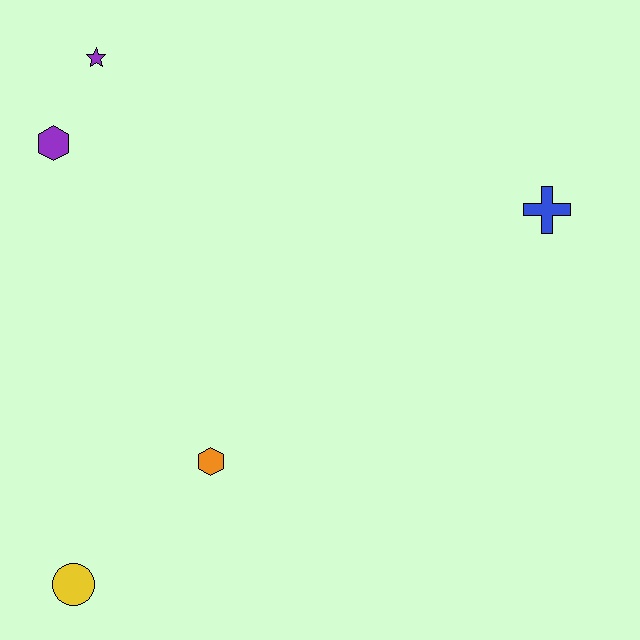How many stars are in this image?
There is 1 star.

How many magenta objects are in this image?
There are no magenta objects.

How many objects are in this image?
There are 5 objects.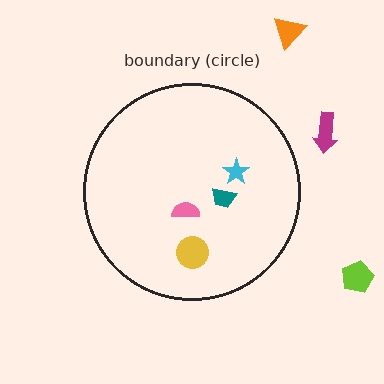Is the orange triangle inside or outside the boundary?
Outside.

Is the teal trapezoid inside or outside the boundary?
Inside.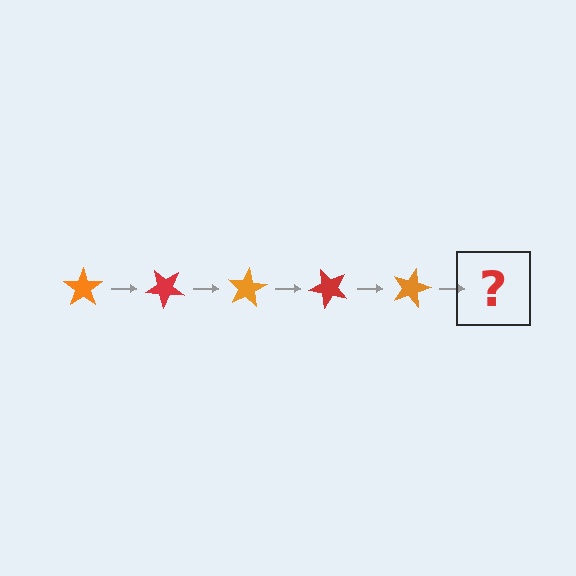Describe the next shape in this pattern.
It should be a red star, rotated 200 degrees from the start.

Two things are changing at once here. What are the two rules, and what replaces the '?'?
The two rules are that it rotates 40 degrees each step and the color cycles through orange and red. The '?' should be a red star, rotated 200 degrees from the start.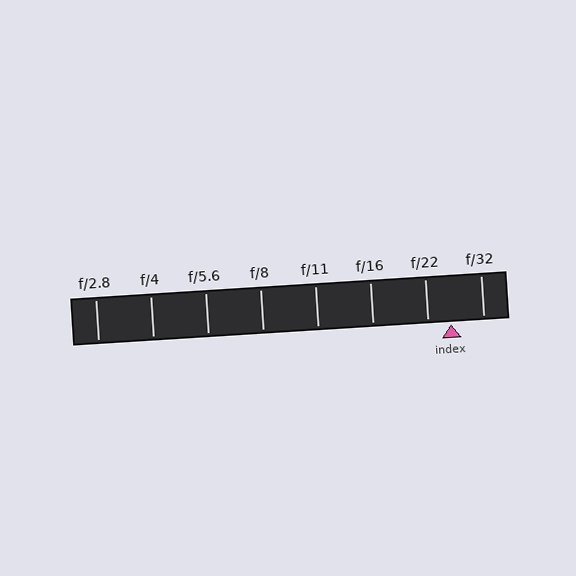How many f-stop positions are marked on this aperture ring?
There are 8 f-stop positions marked.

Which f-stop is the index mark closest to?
The index mark is closest to f/22.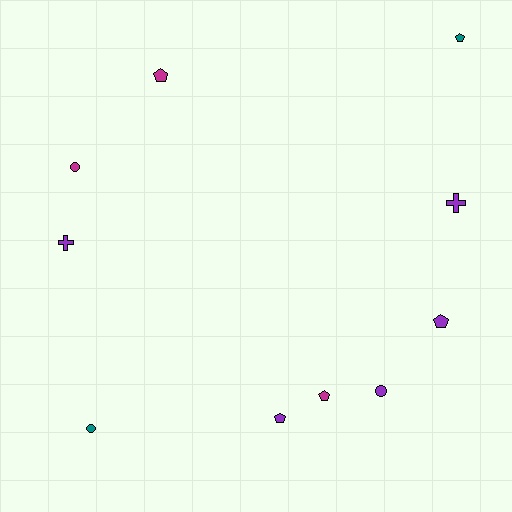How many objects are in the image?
There are 10 objects.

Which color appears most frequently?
Purple, with 5 objects.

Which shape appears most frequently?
Pentagon, with 5 objects.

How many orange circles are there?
There are no orange circles.